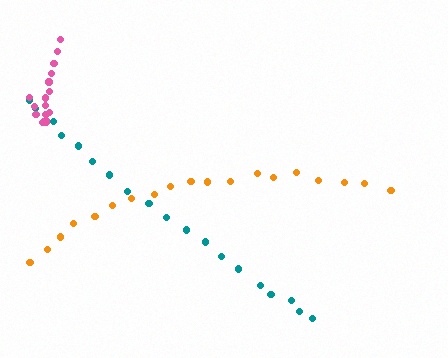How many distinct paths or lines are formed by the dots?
There are 3 distinct paths.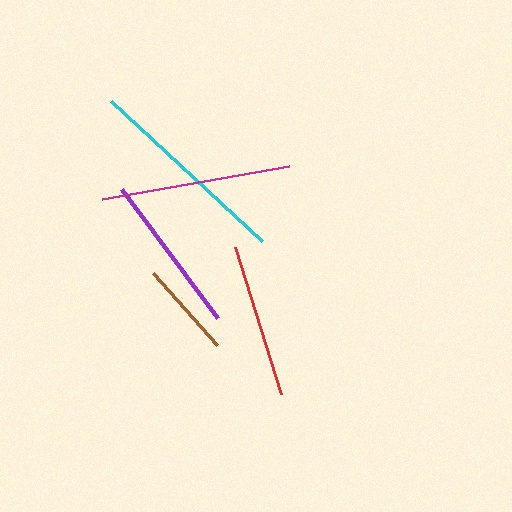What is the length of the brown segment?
The brown segment is approximately 96 pixels long.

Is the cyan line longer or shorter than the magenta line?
The cyan line is longer than the magenta line.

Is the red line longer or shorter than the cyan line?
The cyan line is longer than the red line.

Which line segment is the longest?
The cyan line is the longest at approximately 206 pixels.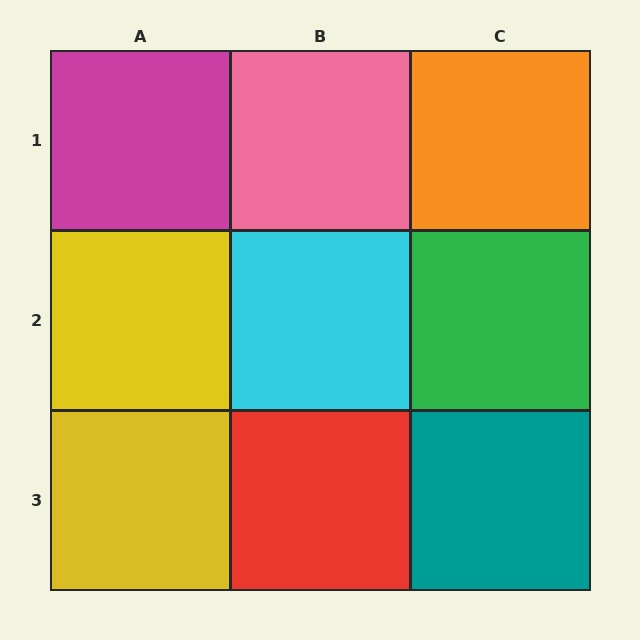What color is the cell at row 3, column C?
Teal.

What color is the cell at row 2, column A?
Yellow.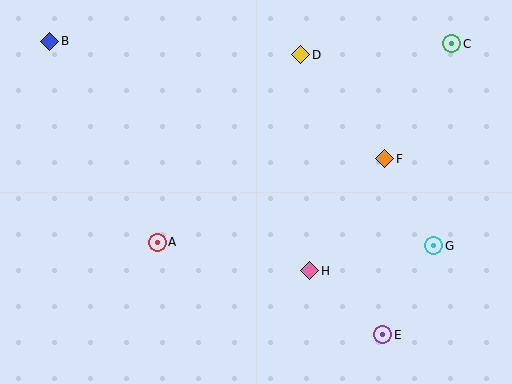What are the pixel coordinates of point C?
Point C is at (452, 44).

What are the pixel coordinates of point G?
Point G is at (434, 246).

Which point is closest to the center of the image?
Point H at (310, 271) is closest to the center.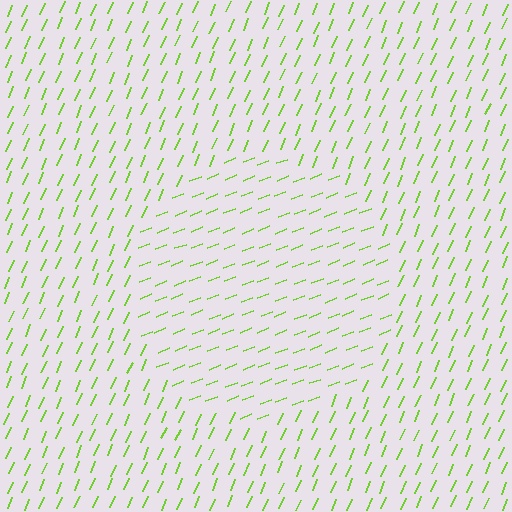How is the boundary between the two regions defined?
The boundary is defined purely by a change in line orientation (approximately 45 degrees difference). All lines are the same color and thickness.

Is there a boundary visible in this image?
Yes, there is a texture boundary formed by a change in line orientation.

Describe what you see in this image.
The image is filled with small lime line segments. A circle region in the image has lines oriented differently from the surrounding lines, creating a visible texture boundary.